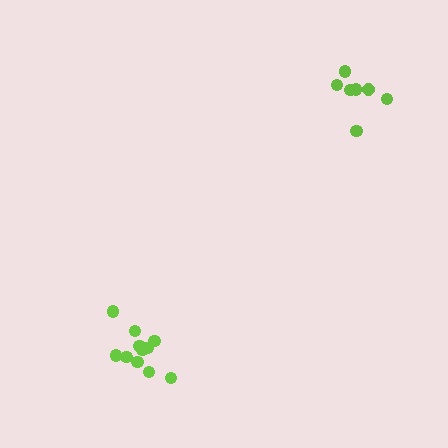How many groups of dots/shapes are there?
There are 2 groups.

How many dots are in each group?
Group 1: 11 dots, Group 2: 7 dots (18 total).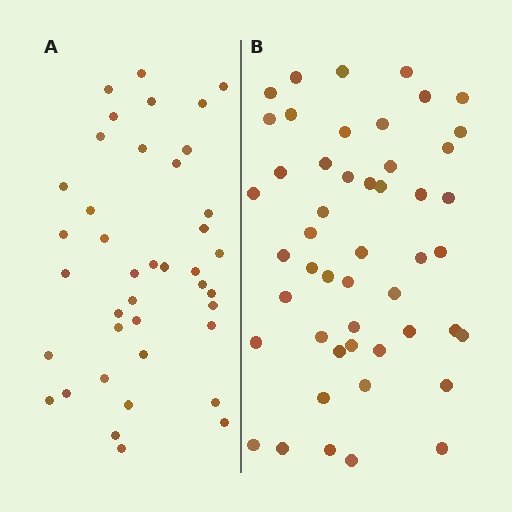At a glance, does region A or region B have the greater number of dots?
Region B (the right region) has more dots.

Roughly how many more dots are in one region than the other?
Region B has roughly 8 or so more dots than region A.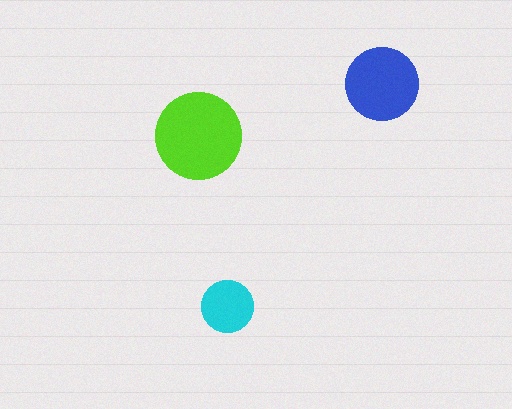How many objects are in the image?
There are 3 objects in the image.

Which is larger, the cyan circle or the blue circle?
The blue one.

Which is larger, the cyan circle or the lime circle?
The lime one.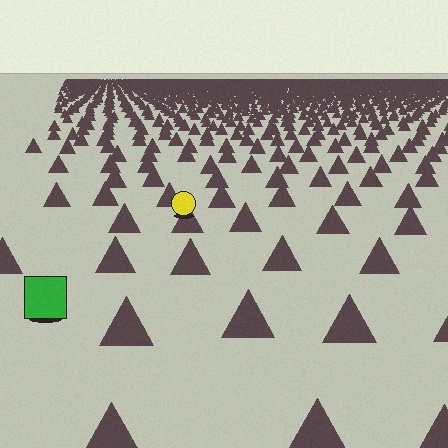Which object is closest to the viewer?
The green square is closest. The texture marks near it are larger and more spread out.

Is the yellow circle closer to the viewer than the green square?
No. The green square is closer — you can tell from the texture gradient: the ground texture is coarser near it.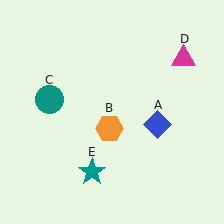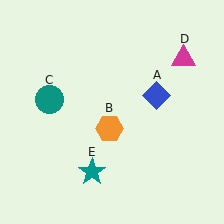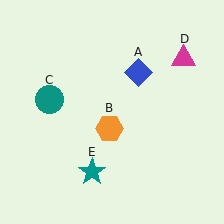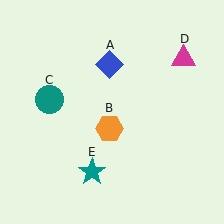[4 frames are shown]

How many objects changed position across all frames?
1 object changed position: blue diamond (object A).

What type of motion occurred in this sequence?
The blue diamond (object A) rotated counterclockwise around the center of the scene.